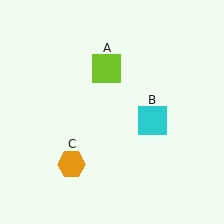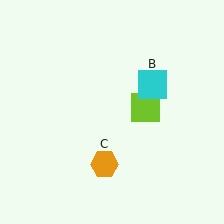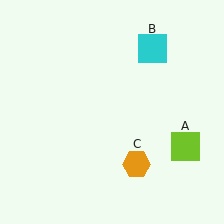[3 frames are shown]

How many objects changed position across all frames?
3 objects changed position: lime square (object A), cyan square (object B), orange hexagon (object C).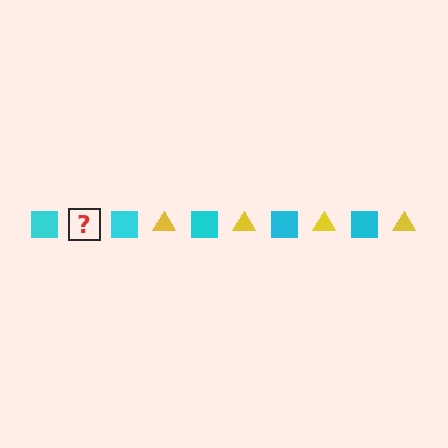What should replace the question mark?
The question mark should be replaced with a yellow triangle.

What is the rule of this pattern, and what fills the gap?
The rule is that the pattern alternates between cyan square and yellow triangle. The gap should be filled with a yellow triangle.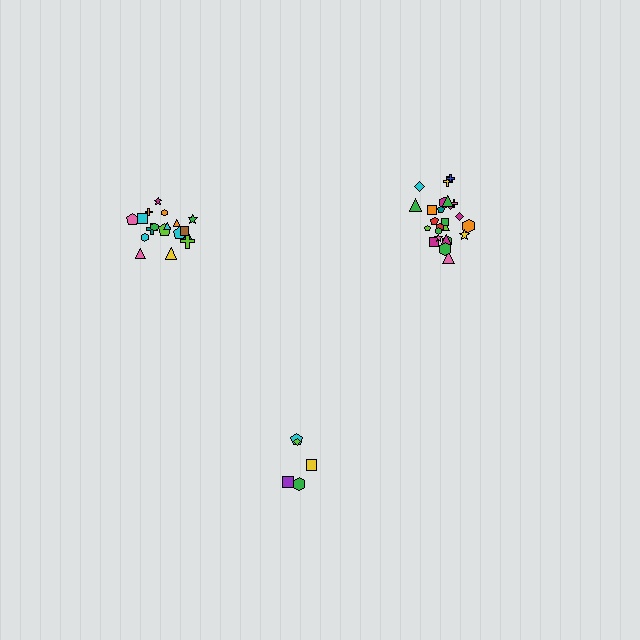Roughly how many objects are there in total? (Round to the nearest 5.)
Roughly 50 objects in total.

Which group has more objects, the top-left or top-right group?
The top-right group.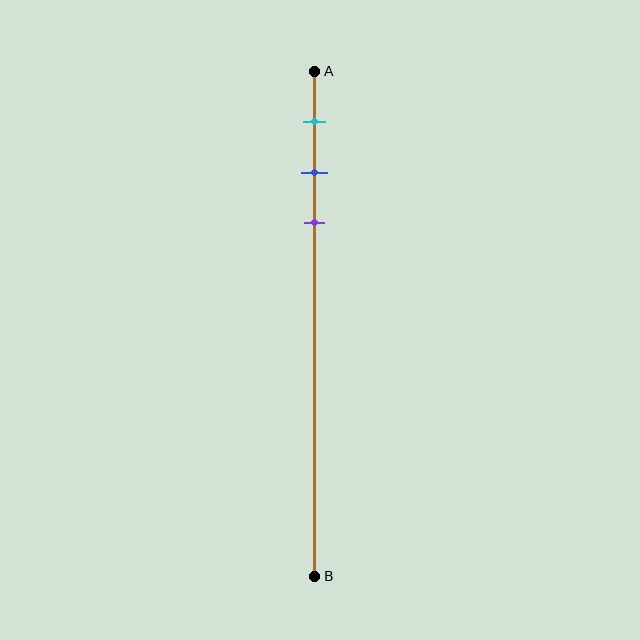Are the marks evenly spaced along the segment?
Yes, the marks are approximately evenly spaced.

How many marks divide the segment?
There are 3 marks dividing the segment.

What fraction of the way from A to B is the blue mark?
The blue mark is approximately 20% (0.2) of the way from A to B.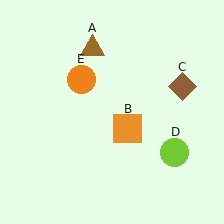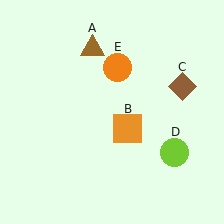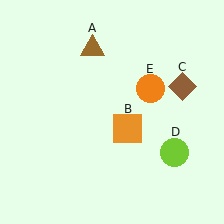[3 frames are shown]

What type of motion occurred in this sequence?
The orange circle (object E) rotated clockwise around the center of the scene.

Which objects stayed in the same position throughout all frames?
Brown triangle (object A) and orange square (object B) and brown diamond (object C) and lime circle (object D) remained stationary.